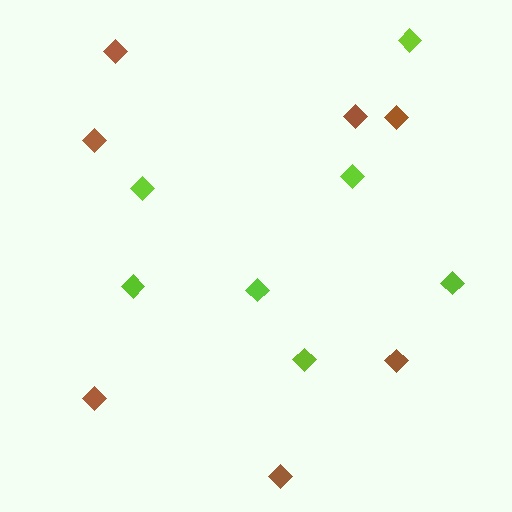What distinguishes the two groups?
There are 2 groups: one group of lime diamonds (7) and one group of brown diamonds (7).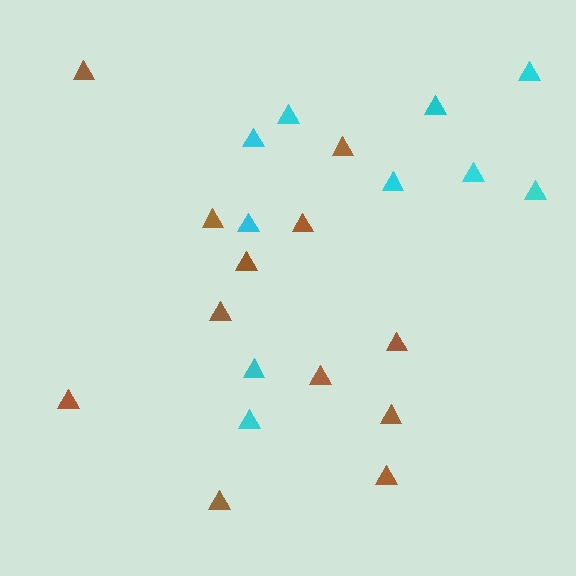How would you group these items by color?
There are 2 groups: one group of brown triangles (12) and one group of cyan triangles (10).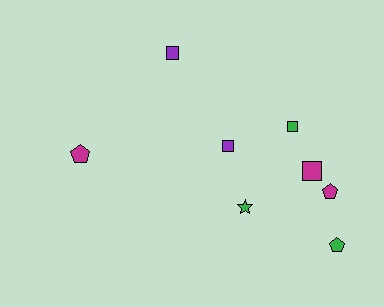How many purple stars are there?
There are no purple stars.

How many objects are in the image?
There are 8 objects.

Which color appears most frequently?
Magenta, with 3 objects.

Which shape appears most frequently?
Square, with 4 objects.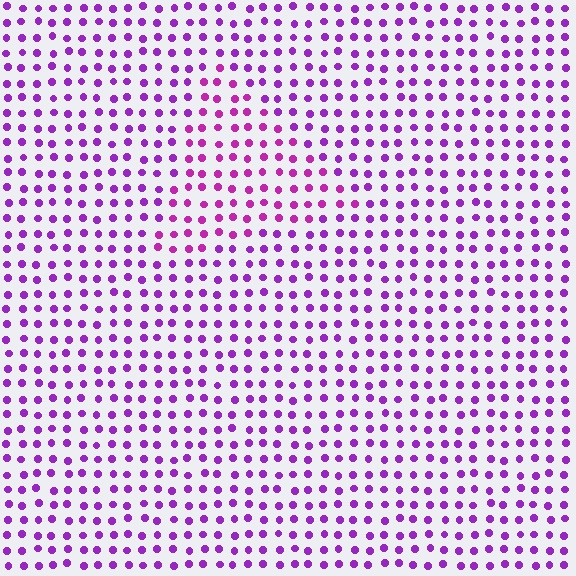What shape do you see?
I see a triangle.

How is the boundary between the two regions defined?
The boundary is defined purely by a slight shift in hue (about 24 degrees). Spacing, size, and orientation are identical on both sides.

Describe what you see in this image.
The image is filled with small purple elements in a uniform arrangement. A triangle-shaped region is visible where the elements are tinted to a slightly different hue, forming a subtle color boundary.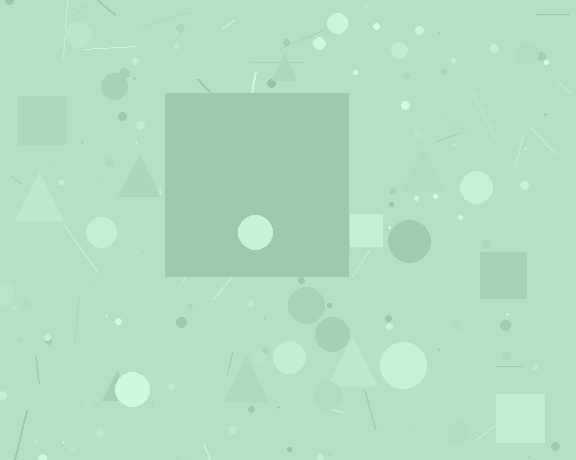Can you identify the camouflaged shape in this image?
The camouflaged shape is a square.